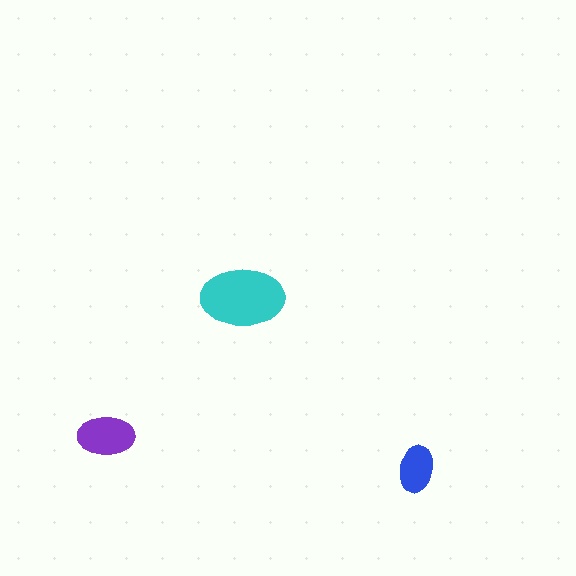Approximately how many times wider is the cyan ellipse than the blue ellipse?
About 2 times wider.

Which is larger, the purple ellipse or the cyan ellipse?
The cyan one.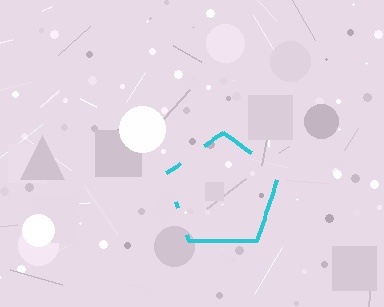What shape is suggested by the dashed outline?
The dashed outline suggests a pentagon.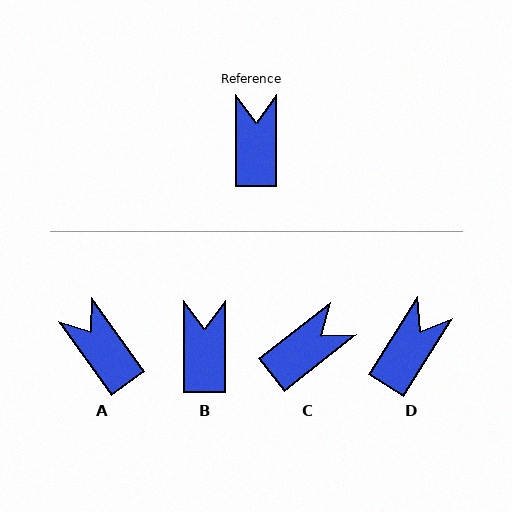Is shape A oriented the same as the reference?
No, it is off by about 36 degrees.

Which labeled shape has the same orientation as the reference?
B.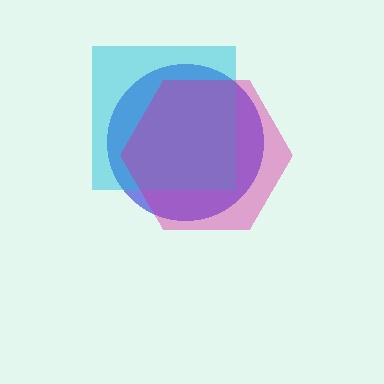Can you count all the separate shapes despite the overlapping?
Yes, there are 3 separate shapes.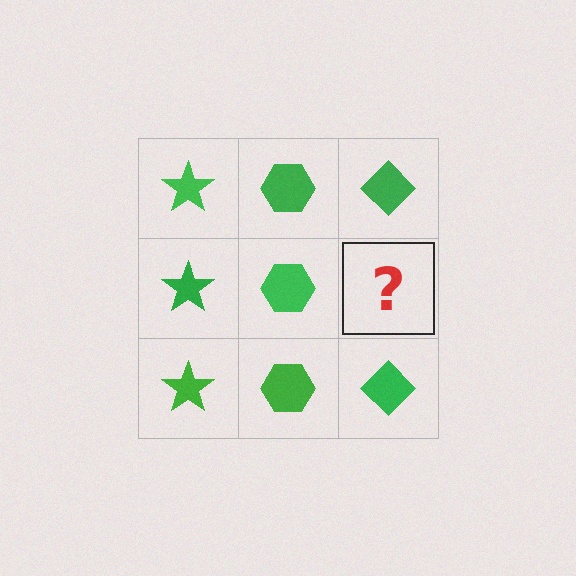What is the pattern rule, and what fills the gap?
The rule is that each column has a consistent shape. The gap should be filled with a green diamond.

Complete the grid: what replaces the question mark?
The question mark should be replaced with a green diamond.